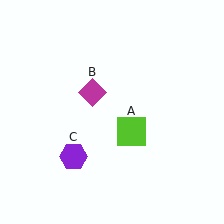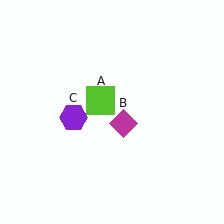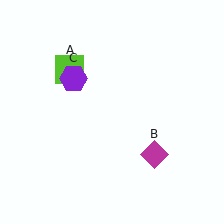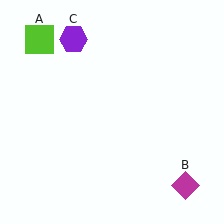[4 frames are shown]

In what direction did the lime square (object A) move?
The lime square (object A) moved up and to the left.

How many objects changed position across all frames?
3 objects changed position: lime square (object A), magenta diamond (object B), purple hexagon (object C).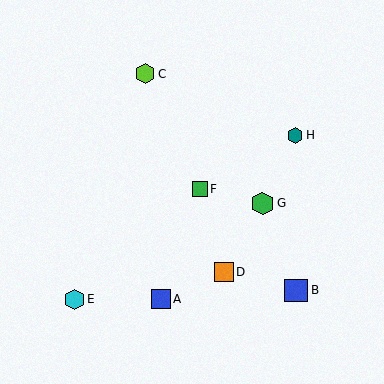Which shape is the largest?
The blue square (labeled B) is the largest.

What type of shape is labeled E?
Shape E is a cyan hexagon.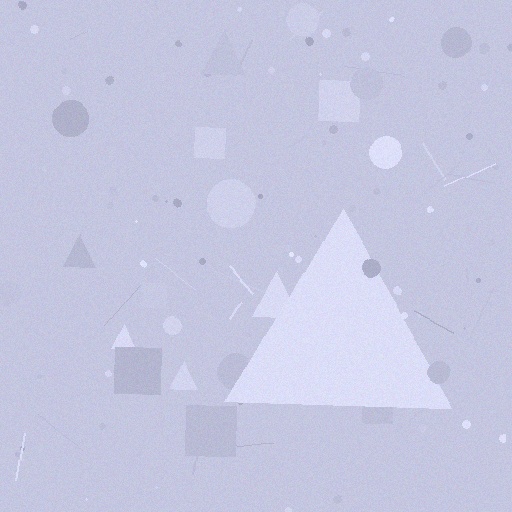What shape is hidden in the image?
A triangle is hidden in the image.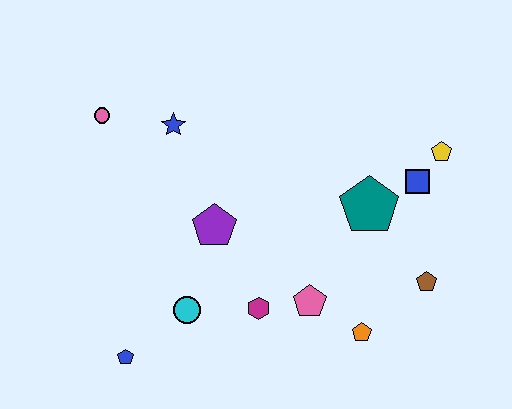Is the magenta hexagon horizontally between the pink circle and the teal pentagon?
Yes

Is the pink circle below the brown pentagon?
No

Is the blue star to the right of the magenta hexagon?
No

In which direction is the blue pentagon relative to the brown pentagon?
The blue pentagon is to the left of the brown pentagon.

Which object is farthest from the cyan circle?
The yellow pentagon is farthest from the cyan circle.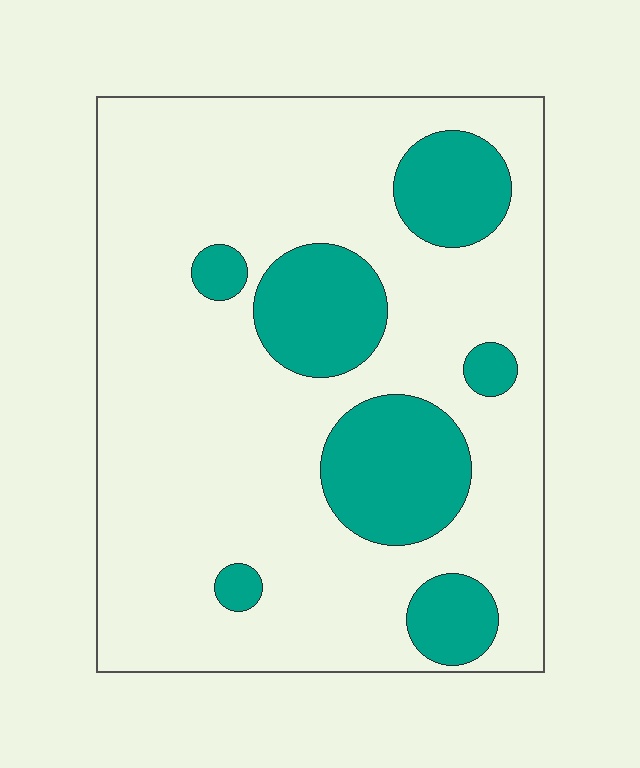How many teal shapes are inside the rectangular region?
7.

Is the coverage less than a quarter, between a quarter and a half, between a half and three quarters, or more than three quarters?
Less than a quarter.